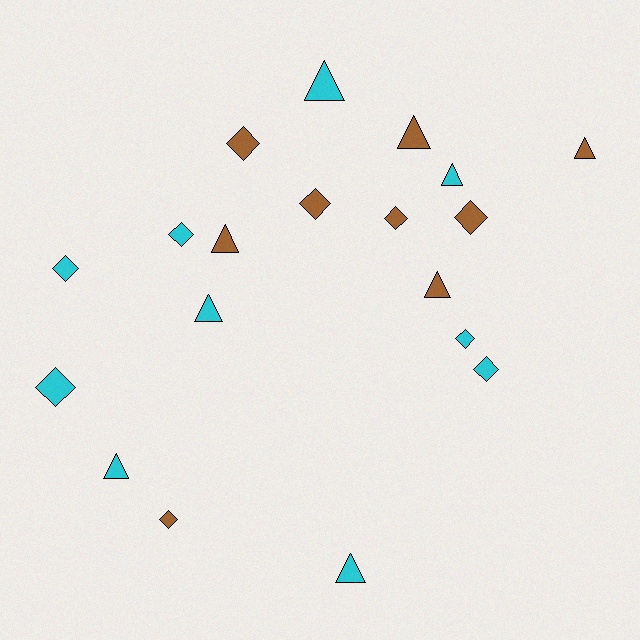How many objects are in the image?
There are 19 objects.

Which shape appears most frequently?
Diamond, with 10 objects.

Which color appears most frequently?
Cyan, with 10 objects.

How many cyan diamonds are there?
There are 5 cyan diamonds.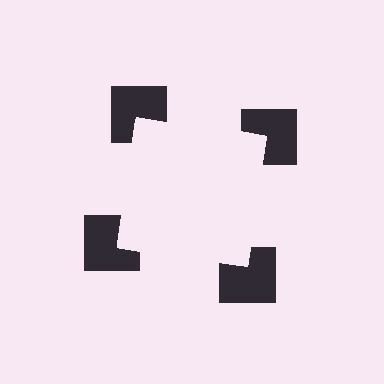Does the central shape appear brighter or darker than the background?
It typically appears slightly brighter than the background, even though no actual brightness change is drawn.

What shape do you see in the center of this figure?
An illusory square — its edges are inferred from the aligned wedge cuts in the notched squares, not physically drawn.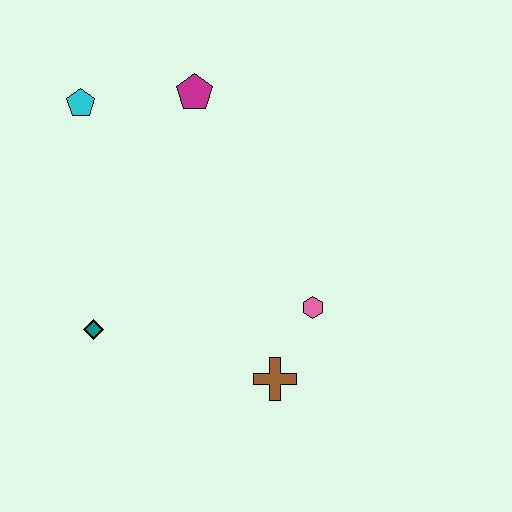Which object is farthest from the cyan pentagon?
The brown cross is farthest from the cyan pentagon.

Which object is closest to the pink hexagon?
The brown cross is closest to the pink hexagon.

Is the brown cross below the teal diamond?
Yes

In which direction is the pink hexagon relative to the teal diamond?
The pink hexagon is to the right of the teal diamond.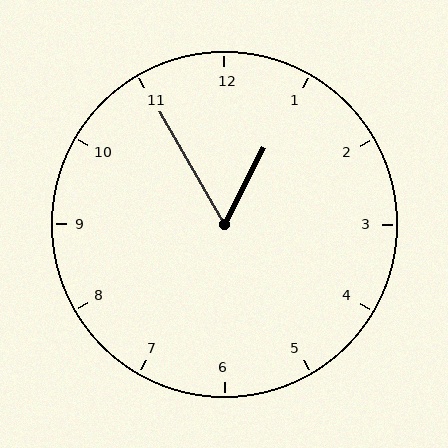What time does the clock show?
12:55.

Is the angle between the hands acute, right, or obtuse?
It is acute.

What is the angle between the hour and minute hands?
Approximately 58 degrees.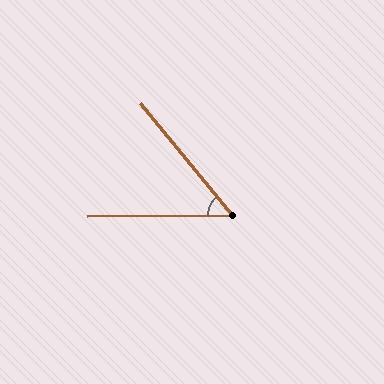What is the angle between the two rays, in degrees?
Approximately 51 degrees.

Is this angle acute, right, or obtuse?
It is acute.